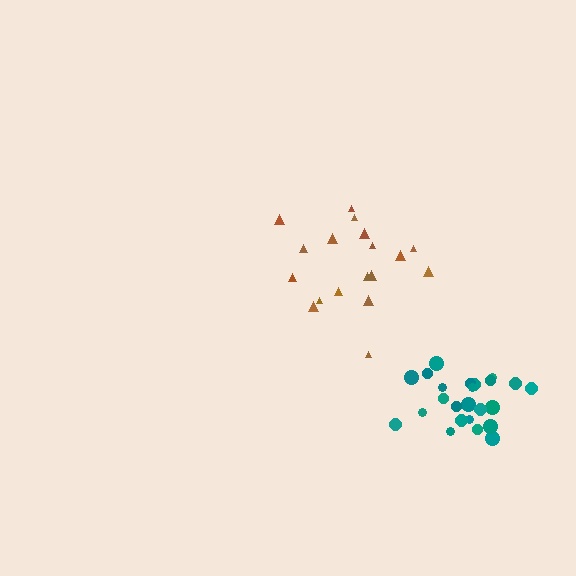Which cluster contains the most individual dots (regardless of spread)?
Teal (26).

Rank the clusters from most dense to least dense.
teal, brown.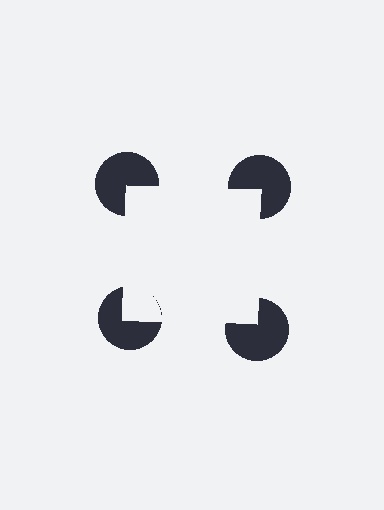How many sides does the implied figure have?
4 sides.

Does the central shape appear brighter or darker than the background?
It typically appears slightly brighter than the background, even though no actual brightness change is drawn.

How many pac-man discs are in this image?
There are 4 — one at each vertex of the illusory square.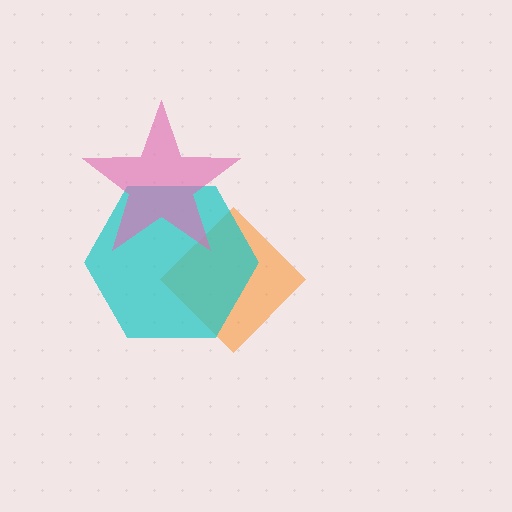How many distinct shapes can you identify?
There are 3 distinct shapes: an orange diamond, a cyan hexagon, a pink star.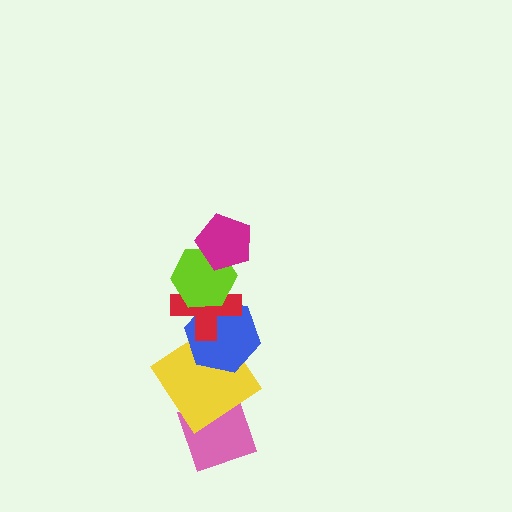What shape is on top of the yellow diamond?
The blue hexagon is on top of the yellow diamond.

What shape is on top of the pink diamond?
The yellow diamond is on top of the pink diamond.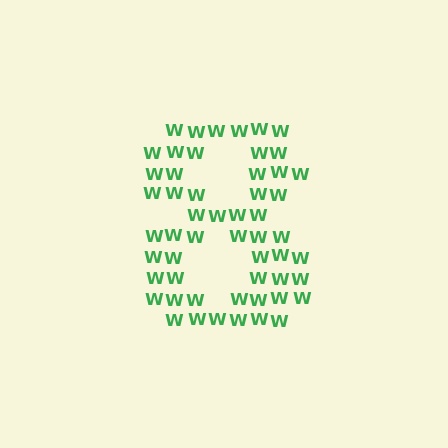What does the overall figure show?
The overall figure shows the digit 8.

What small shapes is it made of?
It is made of small letter W's.